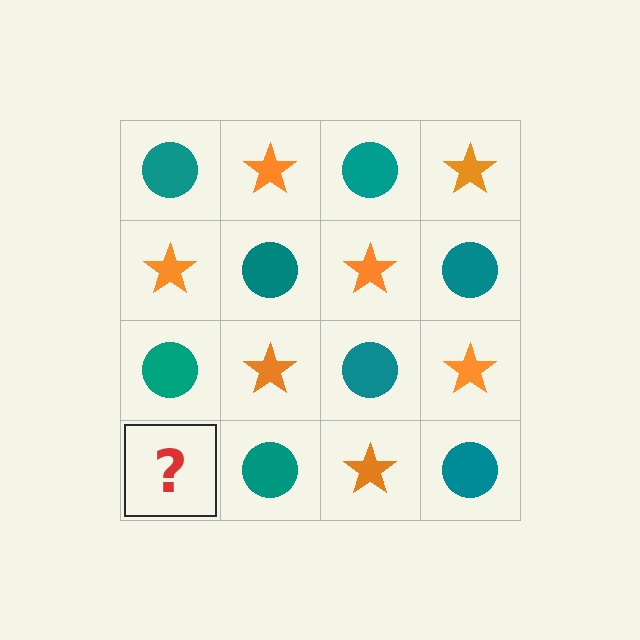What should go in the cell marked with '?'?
The missing cell should contain an orange star.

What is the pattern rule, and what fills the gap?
The rule is that it alternates teal circle and orange star in a checkerboard pattern. The gap should be filled with an orange star.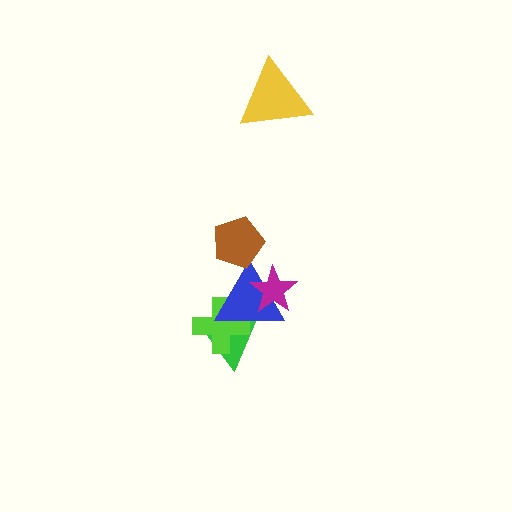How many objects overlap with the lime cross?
2 objects overlap with the lime cross.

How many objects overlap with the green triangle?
2 objects overlap with the green triangle.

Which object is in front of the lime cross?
The blue triangle is in front of the lime cross.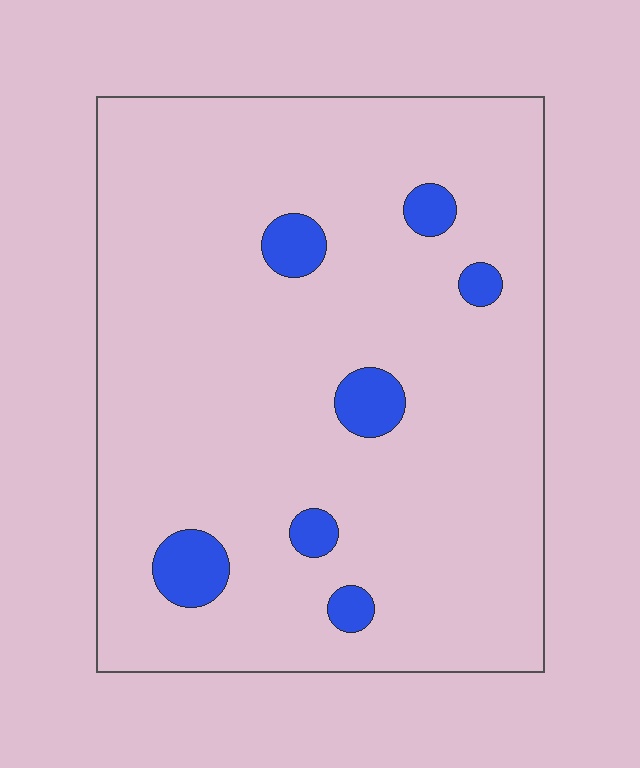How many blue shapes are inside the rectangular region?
7.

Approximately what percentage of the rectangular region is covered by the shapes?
Approximately 10%.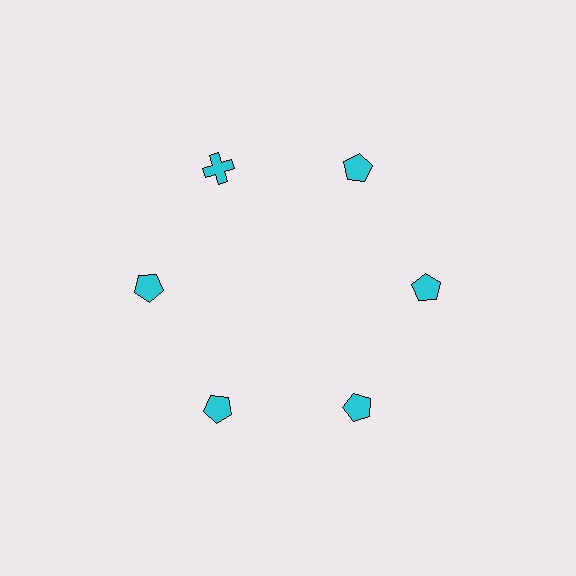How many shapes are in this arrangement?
There are 6 shapes arranged in a ring pattern.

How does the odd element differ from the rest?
It has a different shape: cross instead of pentagon.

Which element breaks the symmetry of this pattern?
The cyan cross at roughly the 11 o'clock position breaks the symmetry. All other shapes are cyan pentagons.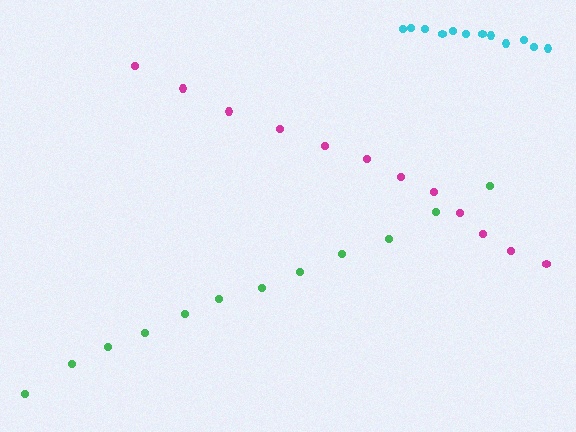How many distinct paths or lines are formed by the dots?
There are 3 distinct paths.